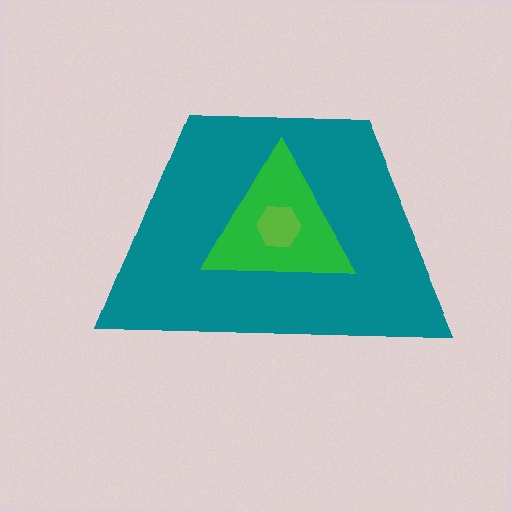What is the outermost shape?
The teal trapezoid.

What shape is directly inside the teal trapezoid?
The green triangle.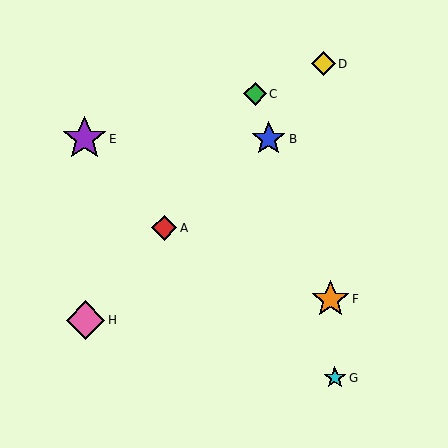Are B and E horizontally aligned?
Yes, both are at y≈139.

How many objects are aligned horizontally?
2 objects (B, E) are aligned horizontally.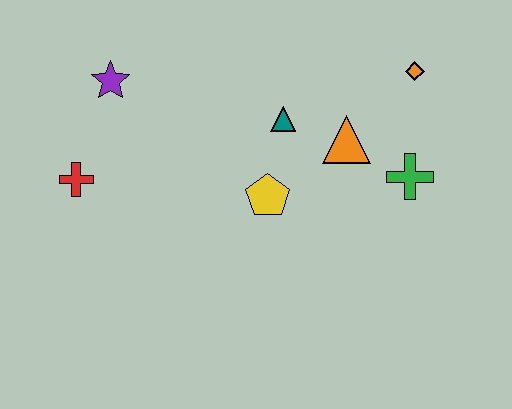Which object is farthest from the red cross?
The orange diamond is farthest from the red cross.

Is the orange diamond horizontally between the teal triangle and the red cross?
No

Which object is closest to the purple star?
The red cross is closest to the purple star.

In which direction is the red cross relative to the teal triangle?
The red cross is to the left of the teal triangle.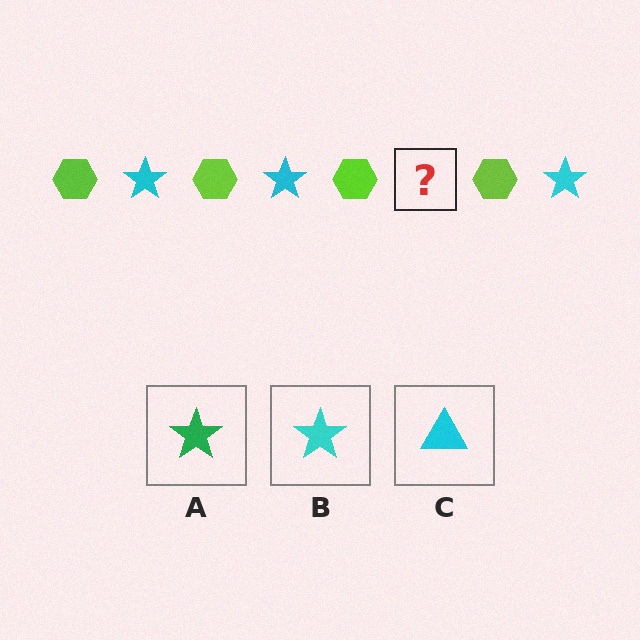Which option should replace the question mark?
Option B.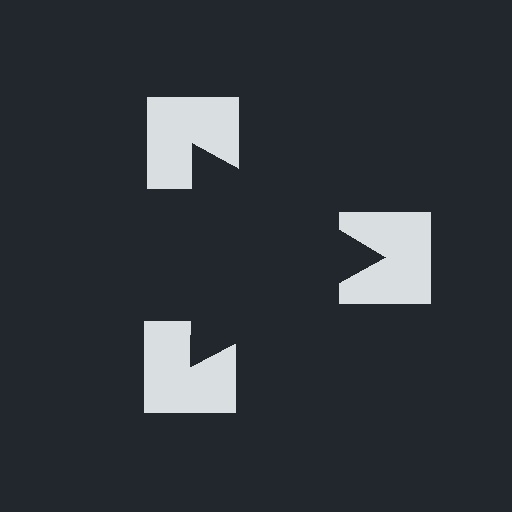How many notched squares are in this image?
There are 3 — one at each vertex of the illusory triangle.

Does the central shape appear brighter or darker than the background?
It typically appears slightly darker than the background, even though no actual brightness change is drawn.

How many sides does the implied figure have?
3 sides.